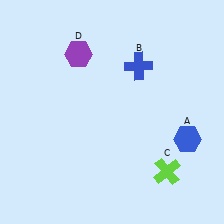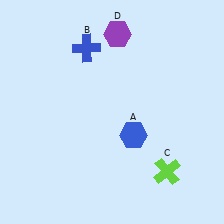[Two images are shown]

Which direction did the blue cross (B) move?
The blue cross (B) moved left.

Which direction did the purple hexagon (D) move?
The purple hexagon (D) moved right.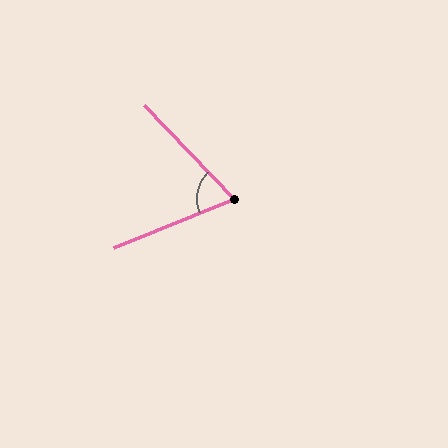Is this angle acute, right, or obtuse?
It is acute.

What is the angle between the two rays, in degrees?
Approximately 68 degrees.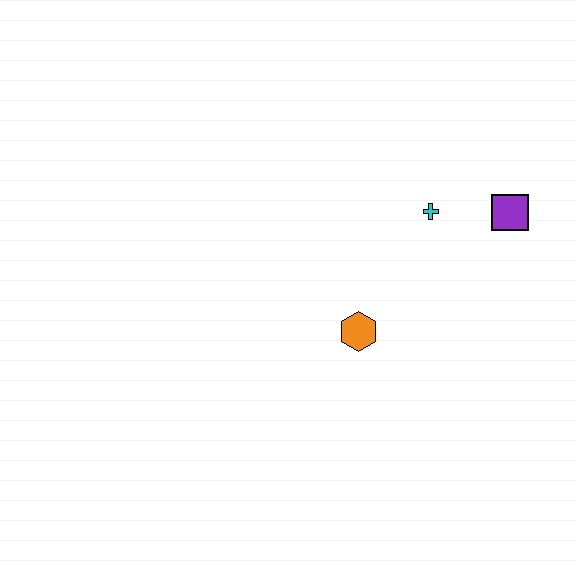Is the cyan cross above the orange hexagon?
Yes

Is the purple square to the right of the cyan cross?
Yes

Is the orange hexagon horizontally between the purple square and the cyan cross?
No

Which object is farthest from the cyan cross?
The orange hexagon is farthest from the cyan cross.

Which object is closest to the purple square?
The cyan cross is closest to the purple square.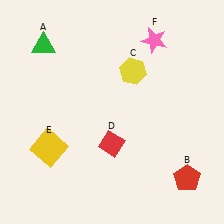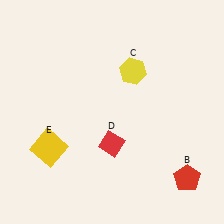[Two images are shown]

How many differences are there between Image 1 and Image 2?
There are 2 differences between the two images.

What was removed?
The pink star (F), the green triangle (A) were removed in Image 2.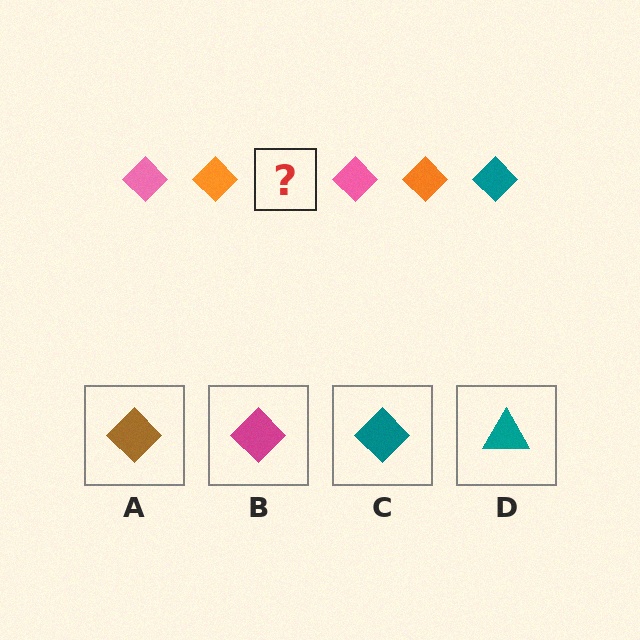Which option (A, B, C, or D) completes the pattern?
C.